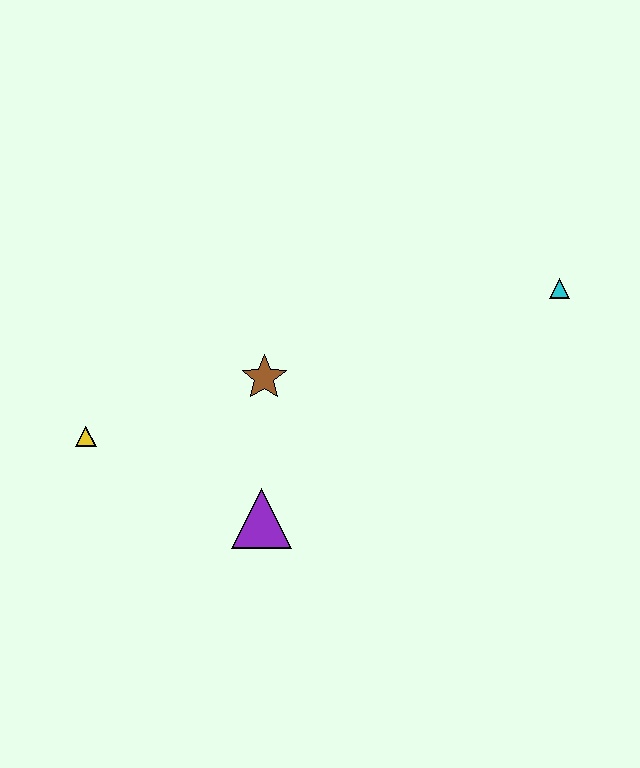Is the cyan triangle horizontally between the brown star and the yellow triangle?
No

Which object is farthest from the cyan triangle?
The yellow triangle is farthest from the cyan triangle.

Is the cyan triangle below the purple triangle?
No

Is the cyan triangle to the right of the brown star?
Yes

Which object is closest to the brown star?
The purple triangle is closest to the brown star.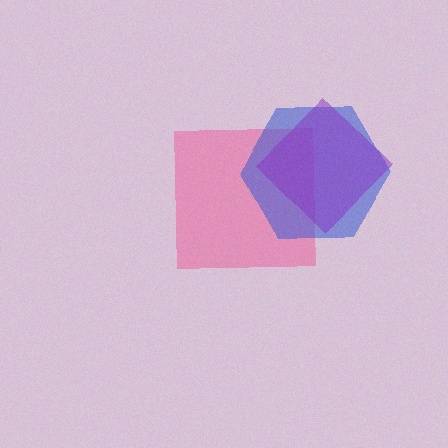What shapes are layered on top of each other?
The layered shapes are: a pink square, a blue hexagon, a purple diamond.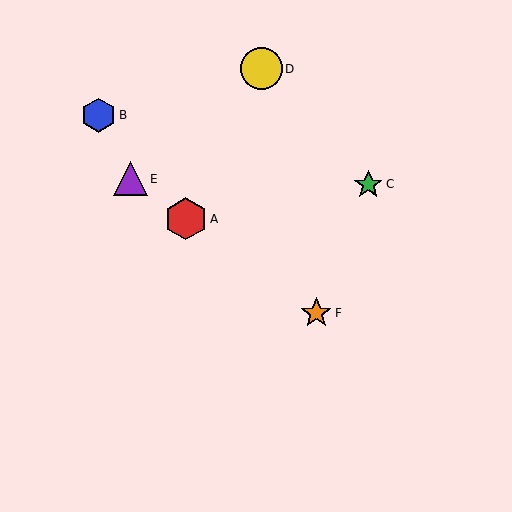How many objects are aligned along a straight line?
3 objects (A, E, F) are aligned along a straight line.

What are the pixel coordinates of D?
Object D is at (261, 69).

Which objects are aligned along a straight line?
Objects A, E, F are aligned along a straight line.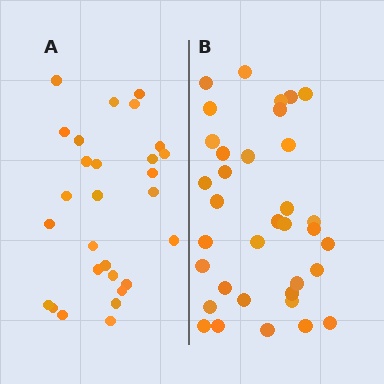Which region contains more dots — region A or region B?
Region B (the right region) has more dots.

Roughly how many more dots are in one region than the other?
Region B has roughly 8 or so more dots than region A.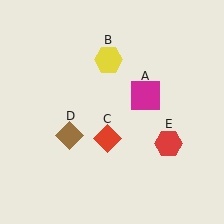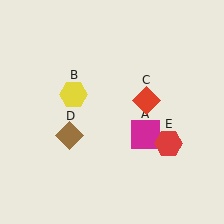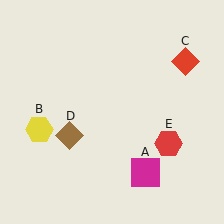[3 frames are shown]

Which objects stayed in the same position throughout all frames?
Brown diamond (object D) and red hexagon (object E) remained stationary.